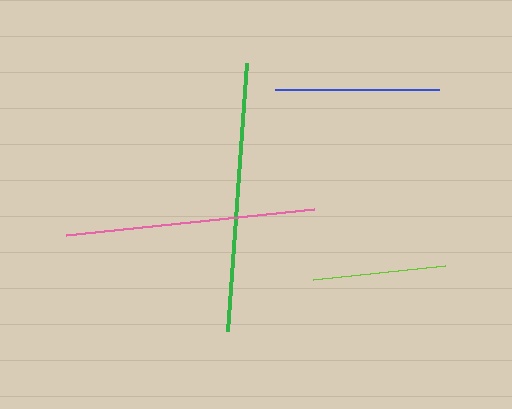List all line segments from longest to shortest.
From longest to shortest: green, pink, blue, lime.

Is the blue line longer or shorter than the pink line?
The pink line is longer than the blue line.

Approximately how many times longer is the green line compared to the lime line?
The green line is approximately 2.0 times the length of the lime line.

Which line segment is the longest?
The green line is the longest at approximately 268 pixels.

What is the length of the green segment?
The green segment is approximately 268 pixels long.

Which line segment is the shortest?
The lime line is the shortest at approximately 132 pixels.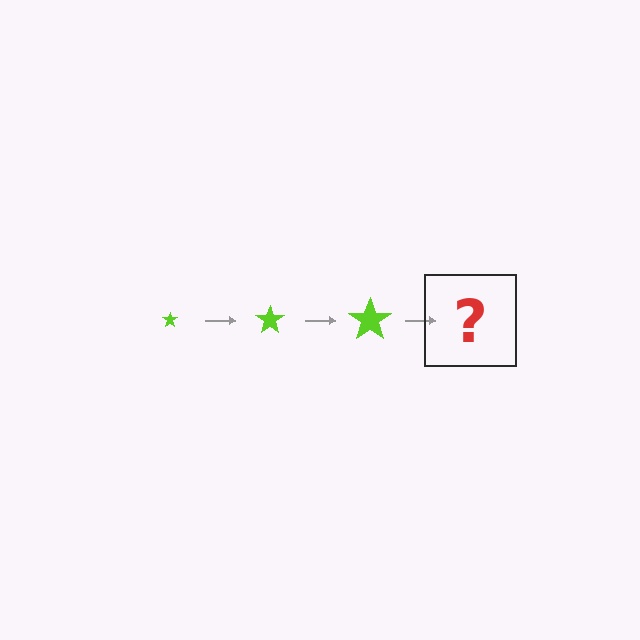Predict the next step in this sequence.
The next step is a lime star, larger than the previous one.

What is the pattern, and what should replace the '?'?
The pattern is that the star gets progressively larger each step. The '?' should be a lime star, larger than the previous one.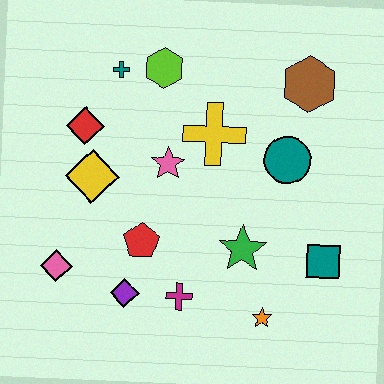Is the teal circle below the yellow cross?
Yes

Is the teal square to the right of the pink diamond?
Yes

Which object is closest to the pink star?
The yellow cross is closest to the pink star.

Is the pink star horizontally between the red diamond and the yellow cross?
Yes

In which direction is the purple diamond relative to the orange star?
The purple diamond is to the left of the orange star.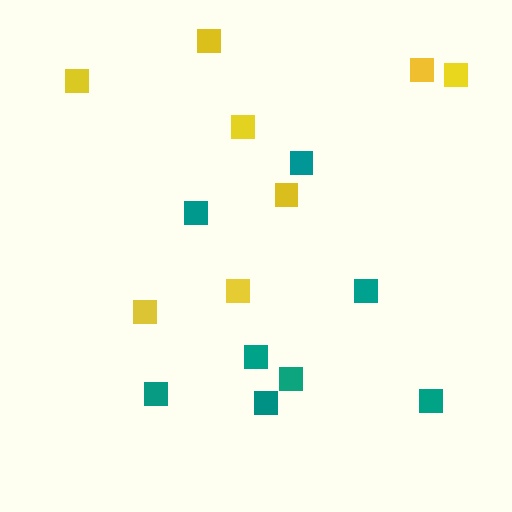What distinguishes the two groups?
There are 2 groups: one group of teal squares (8) and one group of yellow squares (8).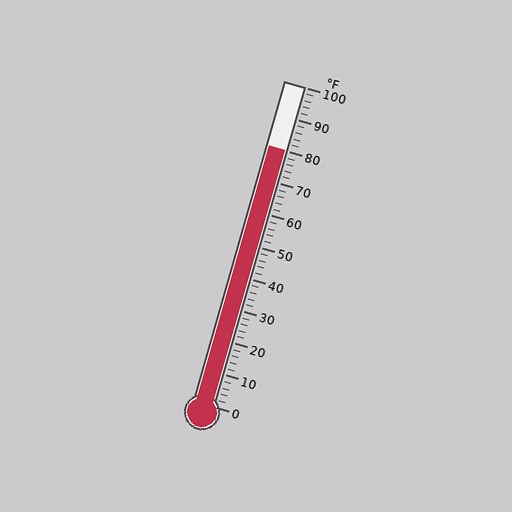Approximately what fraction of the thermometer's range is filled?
The thermometer is filled to approximately 80% of its range.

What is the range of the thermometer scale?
The thermometer scale ranges from 0°F to 100°F.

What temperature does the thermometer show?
The thermometer shows approximately 80°F.